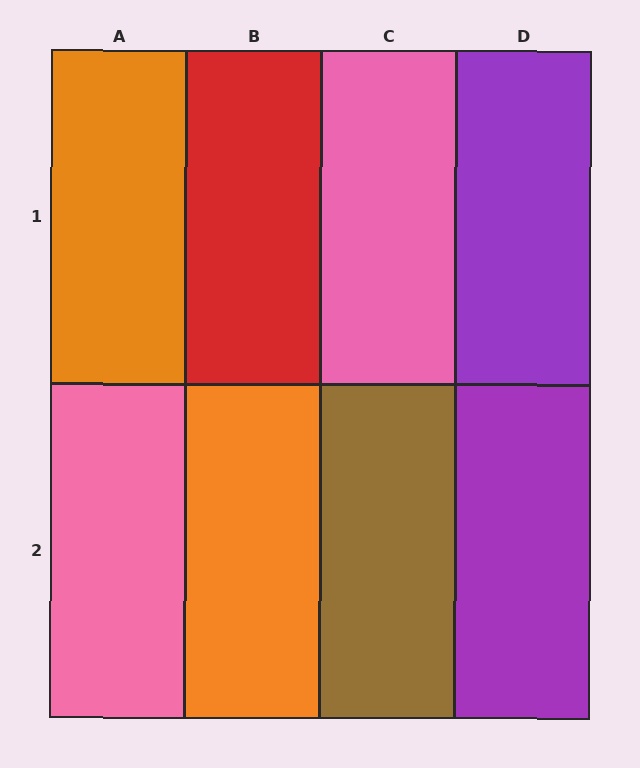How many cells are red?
1 cell is red.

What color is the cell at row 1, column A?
Orange.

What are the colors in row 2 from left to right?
Pink, orange, brown, purple.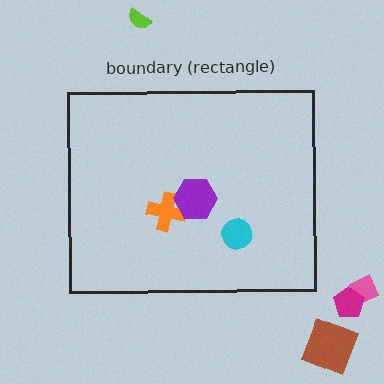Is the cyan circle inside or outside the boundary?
Inside.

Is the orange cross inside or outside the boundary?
Inside.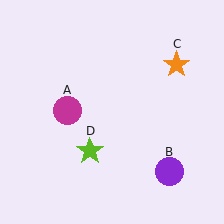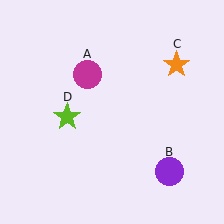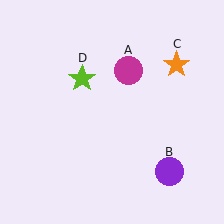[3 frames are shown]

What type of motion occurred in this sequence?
The magenta circle (object A), lime star (object D) rotated clockwise around the center of the scene.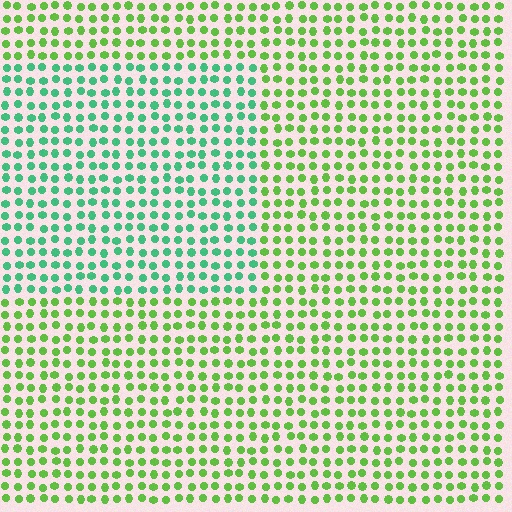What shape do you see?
I see a rectangle.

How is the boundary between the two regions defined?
The boundary is defined purely by a slight shift in hue (about 44 degrees). Spacing, size, and orientation are identical on both sides.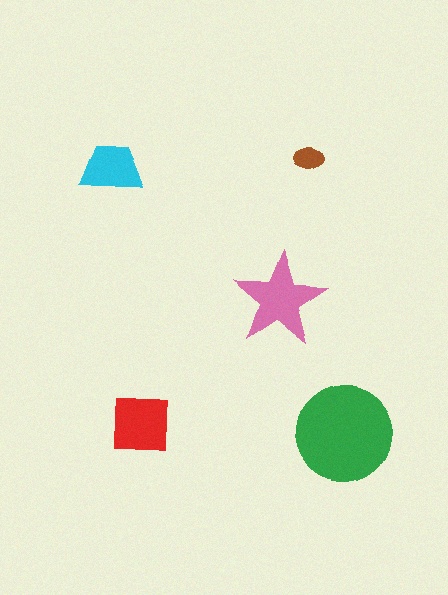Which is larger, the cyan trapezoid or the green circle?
The green circle.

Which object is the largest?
The green circle.